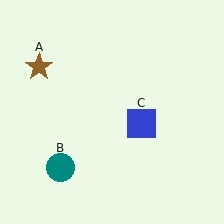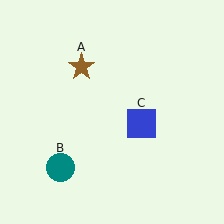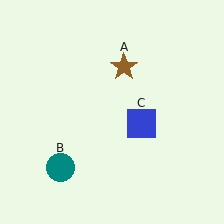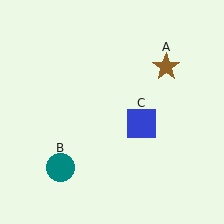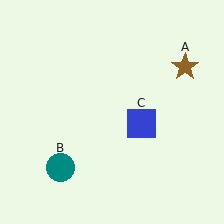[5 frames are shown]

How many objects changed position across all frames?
1 object changed position: brown star (object A).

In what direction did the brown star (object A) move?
The brown star (object A) moved right.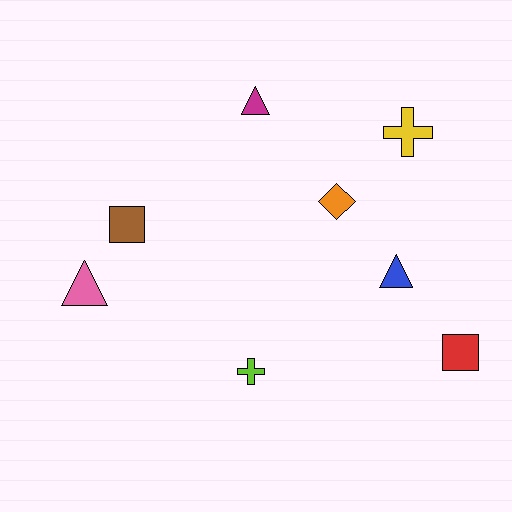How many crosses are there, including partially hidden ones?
There are 2 crosses.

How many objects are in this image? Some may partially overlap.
There are 8 objects.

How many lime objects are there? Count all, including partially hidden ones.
There is 1 lime object.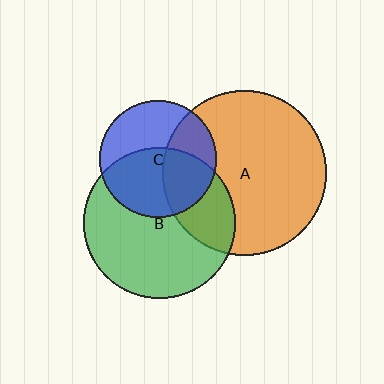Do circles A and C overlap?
Yes.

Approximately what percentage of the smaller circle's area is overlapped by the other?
Approximately 35%.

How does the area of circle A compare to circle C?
Approximately 2.0 times.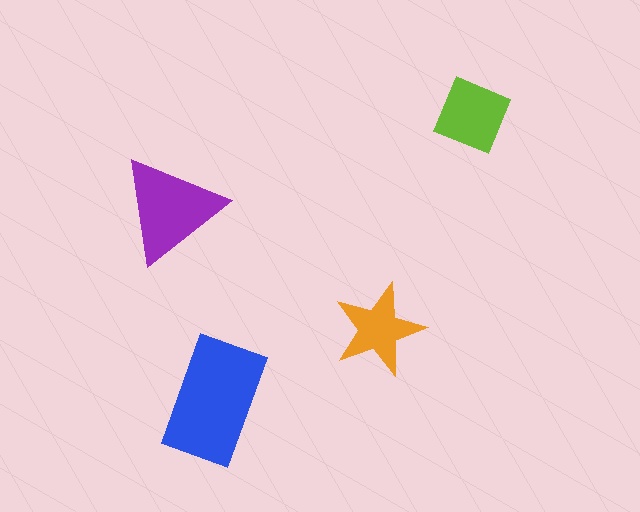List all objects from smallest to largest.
The orange star, the lime diamond, the purple triangle, the blue rectangle.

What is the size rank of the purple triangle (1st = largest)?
2nd.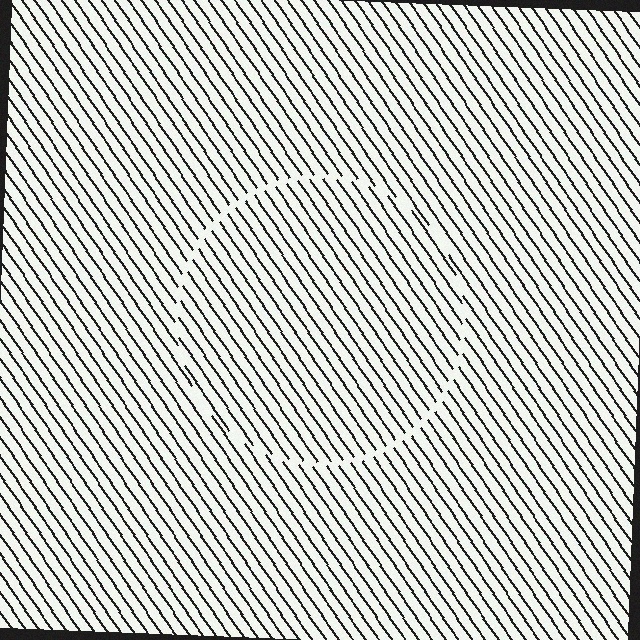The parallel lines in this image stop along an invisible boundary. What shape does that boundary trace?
An illusory circle. The interior of the shape contains the same grating, shifted by half a period — the contour is defined by the phase discontinuity where line-ends from the inner and outer gratings abut.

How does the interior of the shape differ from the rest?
The interior of the shape contains the same grating, shifted by half a period — the contour is defined by the phase discontinuity where line-ends from the inner and outer gratings abut.